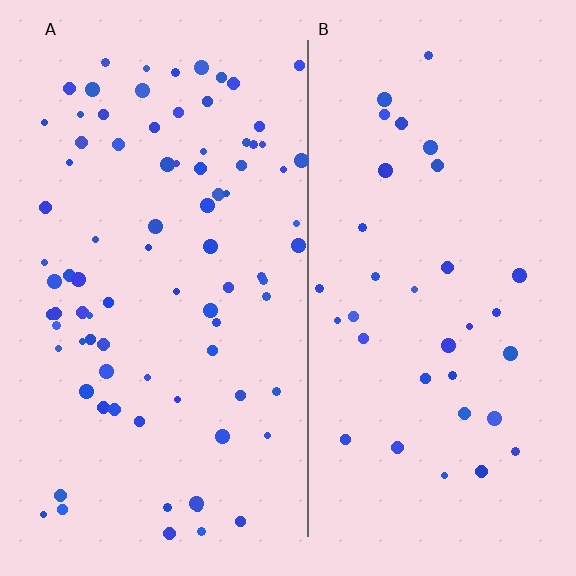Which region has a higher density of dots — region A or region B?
A (the left).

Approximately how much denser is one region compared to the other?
Approximately 2.4× — region A over region B.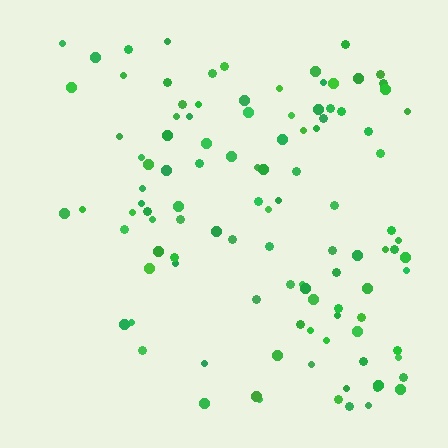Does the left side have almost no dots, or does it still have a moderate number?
Still a moderate number, just noticeably fewer than the right.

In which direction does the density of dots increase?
From left to right, with the right side densest.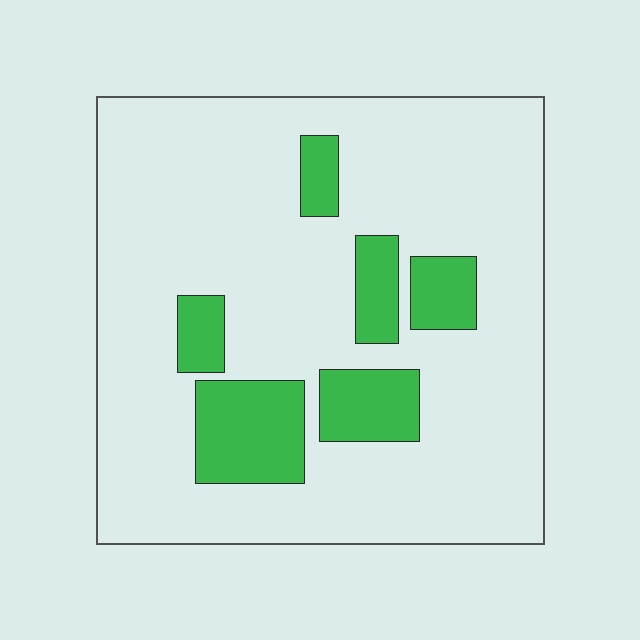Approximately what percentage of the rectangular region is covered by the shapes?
Approximately 20%.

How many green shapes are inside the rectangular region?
6.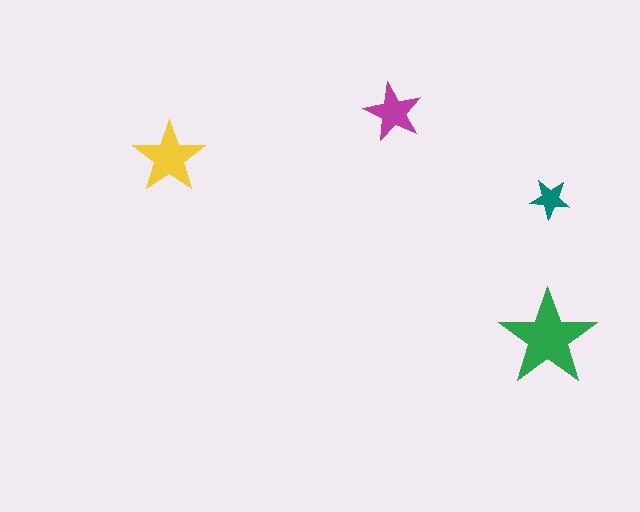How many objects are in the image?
There are 4 objects in the image.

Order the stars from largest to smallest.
the green one, the yellow one, the magenta one, the teal one.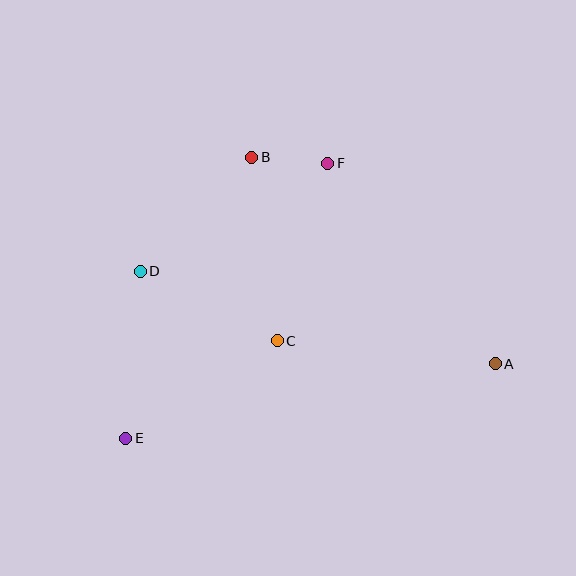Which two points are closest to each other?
Points B and F are closest to each other.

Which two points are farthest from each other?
Points A and E are farthest from each other.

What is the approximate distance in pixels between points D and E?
The distance between D and E is approximately 168 pixels.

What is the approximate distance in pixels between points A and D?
The distance between A and D is approximately 367 pixels.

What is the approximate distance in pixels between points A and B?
The distance between A and B is approximately 319 pixels.